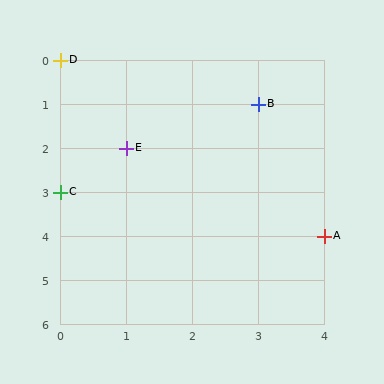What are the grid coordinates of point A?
Point A is at grid coordinates (4, 4).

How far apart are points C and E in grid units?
Points C and E are 1 column and 1 row apart (about 1.4 grid units diagonally).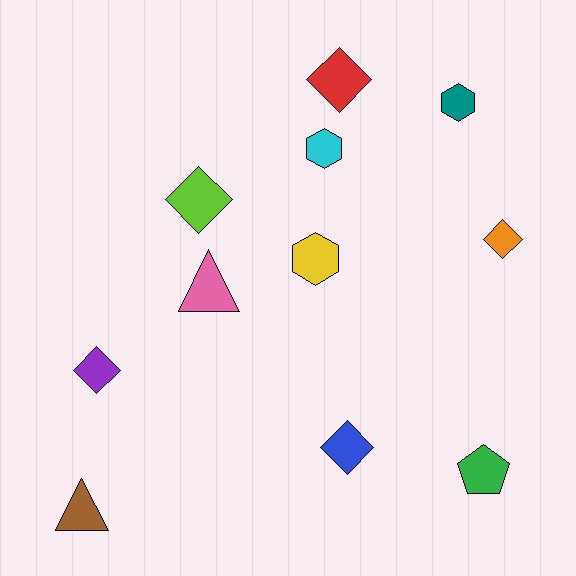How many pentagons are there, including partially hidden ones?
There is 1 pentagon.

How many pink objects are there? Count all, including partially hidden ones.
There is 1 pink object.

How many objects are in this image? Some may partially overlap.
There are 11 objects.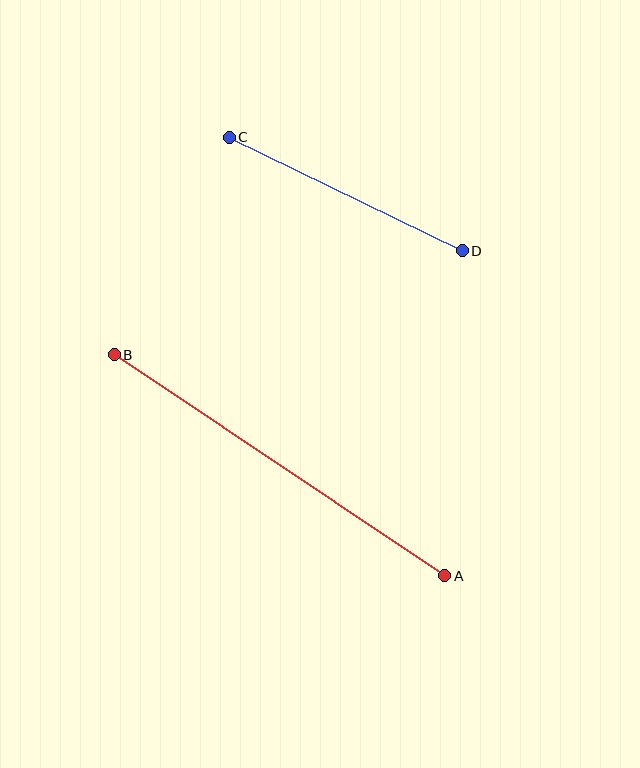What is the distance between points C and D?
The distance is approximately 259 pixels.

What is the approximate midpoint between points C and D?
The midpoint is at approximately (346, 194) pixels.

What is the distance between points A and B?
The distance is approximately 398 pixels.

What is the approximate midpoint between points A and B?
The midpoint is at approximately (280, 465) pixels.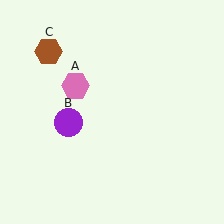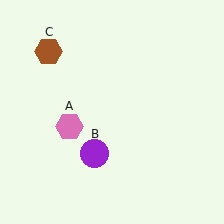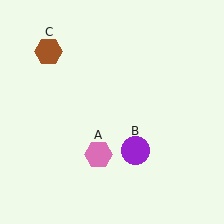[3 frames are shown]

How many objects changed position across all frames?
2 objects changed position: pink hexagon (object A), purple circle (object B).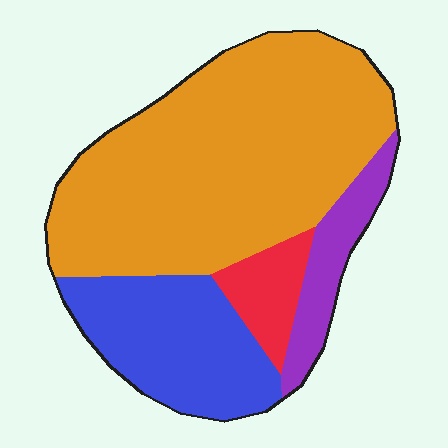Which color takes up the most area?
Orange, at roughly 60%.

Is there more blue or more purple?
Blue.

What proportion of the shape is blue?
Blue takes up less than a quarter of the shape.